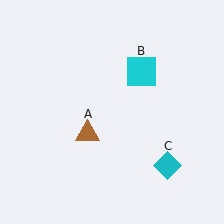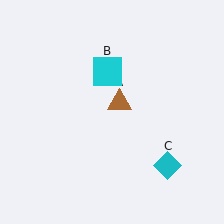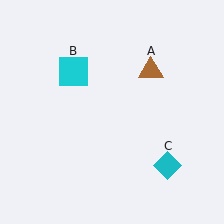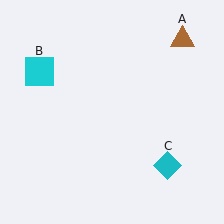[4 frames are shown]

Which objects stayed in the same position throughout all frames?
Cyan diamond (object C) remained stationary.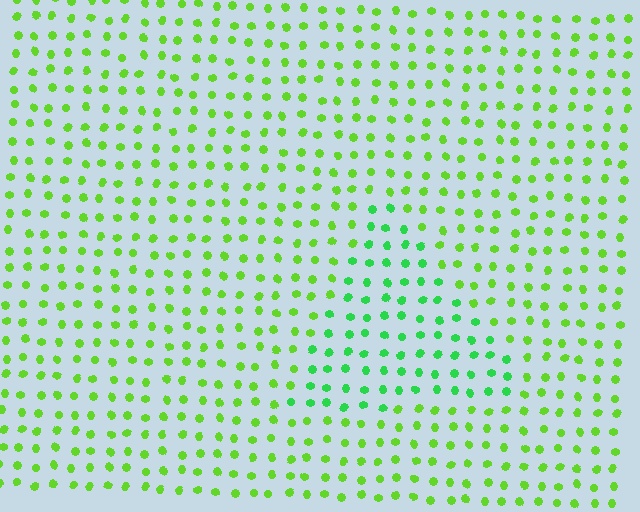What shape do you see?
I see a triangle.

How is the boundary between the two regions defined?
The boundary is defined purely by a slight shift in hue (about 32 degrees). Spacing, size, and orientation are identical on both sides.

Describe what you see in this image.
The image is filled with small lime elements in a uniform arrangement. A triangle-shaped region is visible where the elements are tinted to a slightly different hue, forming a subtle color boundary.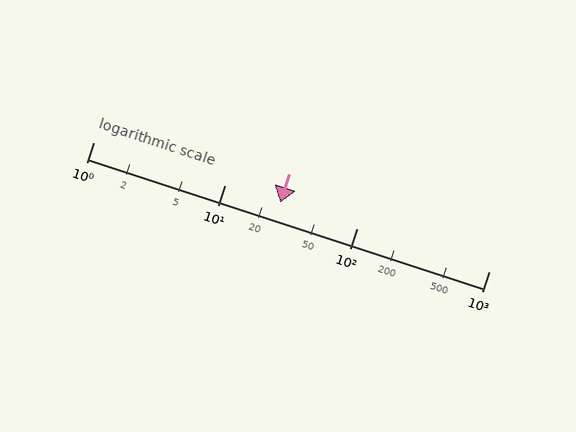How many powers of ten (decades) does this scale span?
The scale spans 3 decades, from 1 to 1000.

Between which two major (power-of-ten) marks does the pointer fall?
The pointer is between 10 and 100.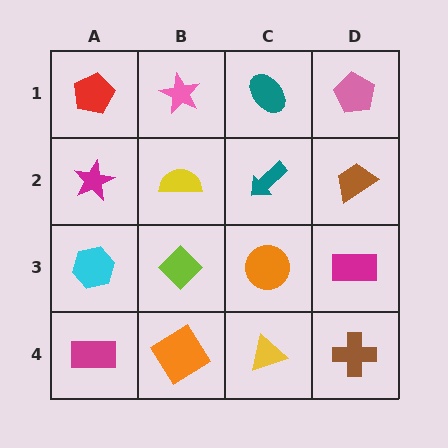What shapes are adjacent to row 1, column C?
A teal arrow (row 2, column C), a pink star (row 1, column B), a pink pentagon (row 1, column D).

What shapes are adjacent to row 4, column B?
A lime diamond (row 3, column B), a magenta rectangle (row 4, column A), a yellow triangle (row 4, column C).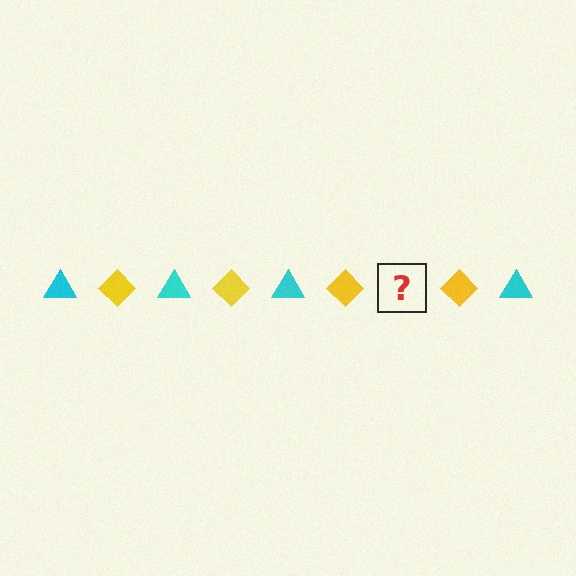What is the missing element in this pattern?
The missing element is a cyan triangle.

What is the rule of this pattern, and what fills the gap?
The rule is that the pattern alternates between cyan triangle and yellow diamond. The gap should be filled with a cyan triangle.